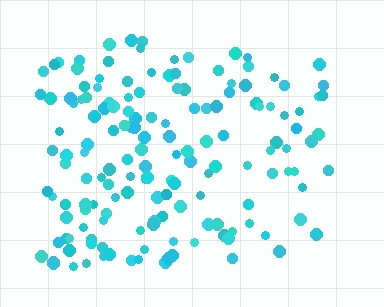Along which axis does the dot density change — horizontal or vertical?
Horizontal.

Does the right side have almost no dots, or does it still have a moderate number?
Still a moderate number, just noticeably fewer than the left.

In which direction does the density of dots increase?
From right to left, with the left side densest.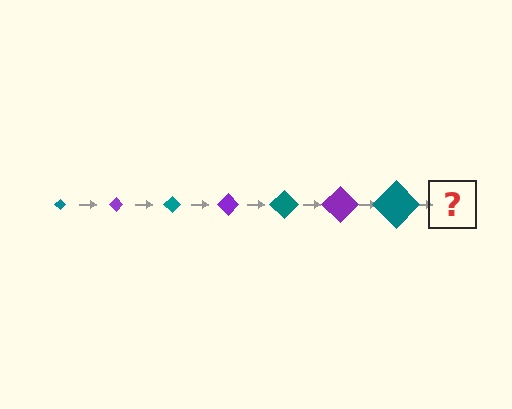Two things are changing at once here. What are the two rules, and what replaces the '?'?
The two rules are that the diamond grows larger each step and the color cycles through teal and purple. The '?' should be a purple diamond, larger than the previous one.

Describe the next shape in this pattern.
It should be a purple diamond, larger than the previous one.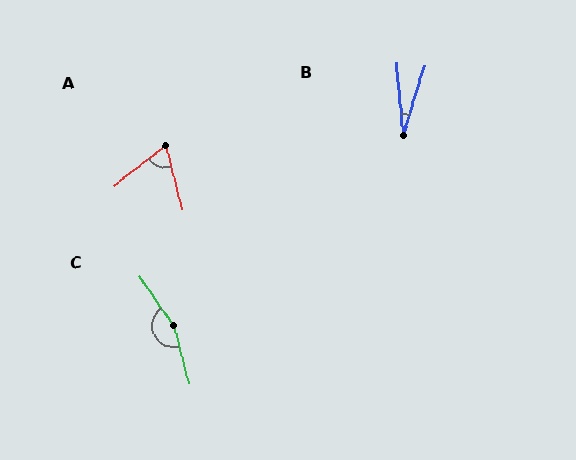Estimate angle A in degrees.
Approximately 66 degrees.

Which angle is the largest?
C, at approximately 160 degrees.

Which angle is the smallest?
B, at approximately 22 degrees.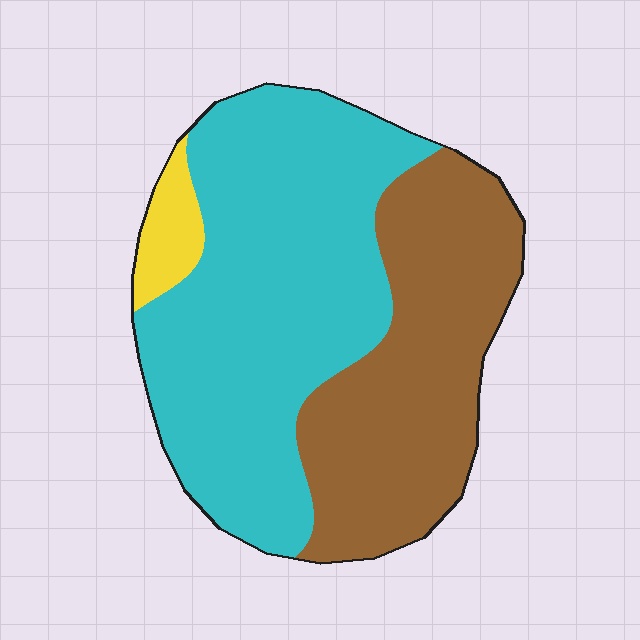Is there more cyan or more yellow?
Cyan.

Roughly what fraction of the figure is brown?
Brown covers 39% of the figure.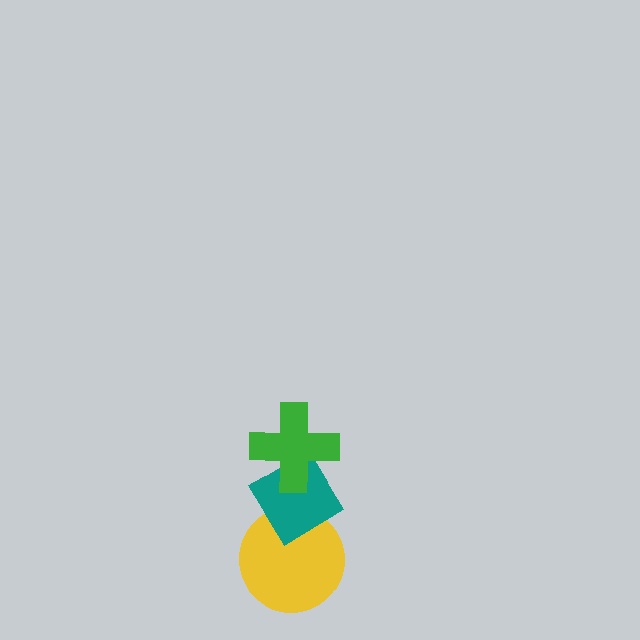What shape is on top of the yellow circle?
The teal diamond is on top of the yellow circle.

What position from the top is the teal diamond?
The teal diamond is 2nd from the top.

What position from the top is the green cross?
The green cross is 1st from the top.